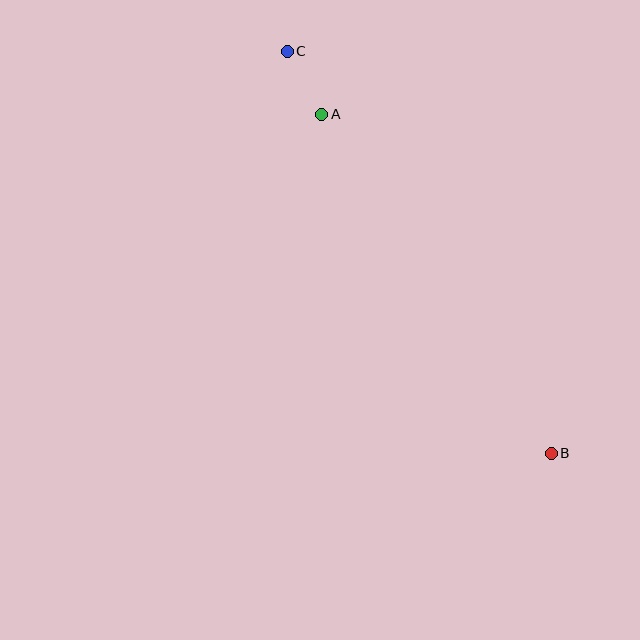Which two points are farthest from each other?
Points B and C are farthest from each other.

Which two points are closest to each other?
Points A and C are closest to each other.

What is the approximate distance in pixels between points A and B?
The distance between A and B is approximately 410 pixels.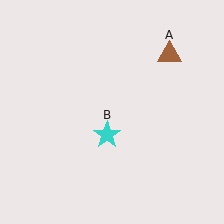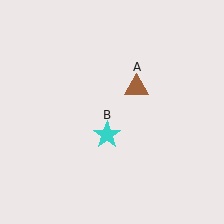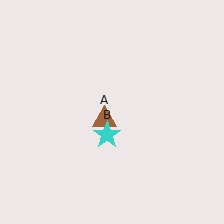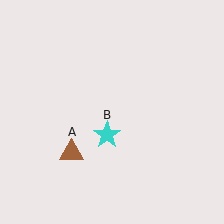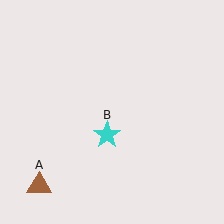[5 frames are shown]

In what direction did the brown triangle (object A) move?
The brown triangle (object A) moved down and to the left.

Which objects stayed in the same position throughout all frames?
Cyan star (object B) remained stationary.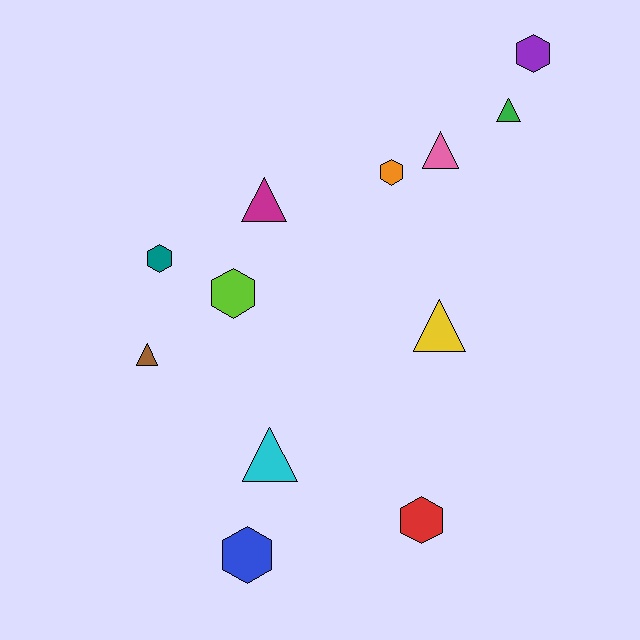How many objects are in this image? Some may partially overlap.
There are 12 objects.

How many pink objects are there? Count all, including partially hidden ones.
There is 1 pink object.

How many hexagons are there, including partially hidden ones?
There are 6 hexagons.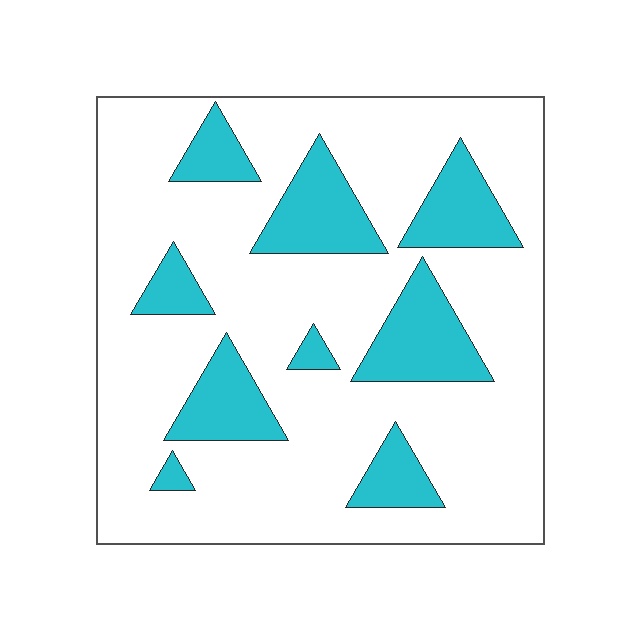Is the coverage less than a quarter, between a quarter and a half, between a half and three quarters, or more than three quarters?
Less than a quarter.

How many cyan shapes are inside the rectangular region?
9.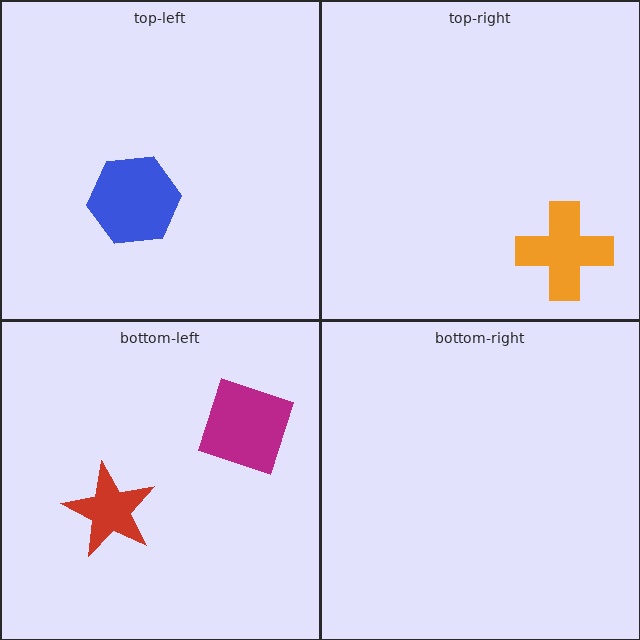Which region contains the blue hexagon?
The top-left region.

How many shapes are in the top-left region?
1.